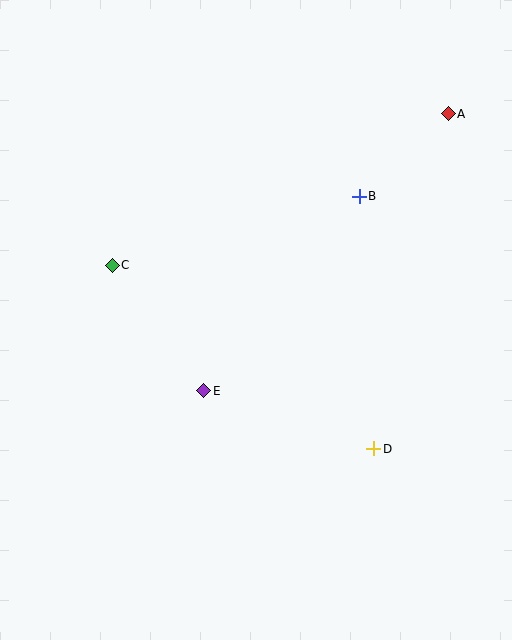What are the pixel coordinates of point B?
Point B is at (359, 196).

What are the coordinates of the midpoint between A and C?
The midpoint between A and C is at (280, 189).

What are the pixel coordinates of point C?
Point C is at (112, 265).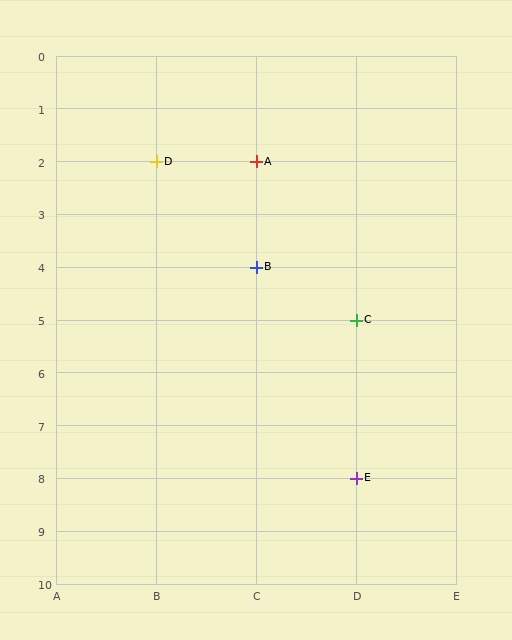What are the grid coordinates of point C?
Point C is at grid coordinates (D, 5).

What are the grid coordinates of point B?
Point B is at grid coordinates (C, 4).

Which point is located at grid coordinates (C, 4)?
Point B is at (C, 4).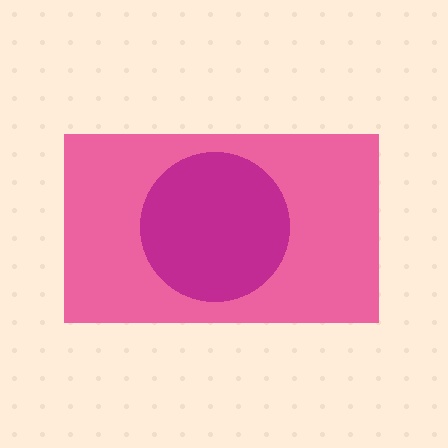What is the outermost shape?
The pink rectangle.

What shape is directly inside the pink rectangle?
The magenta circle.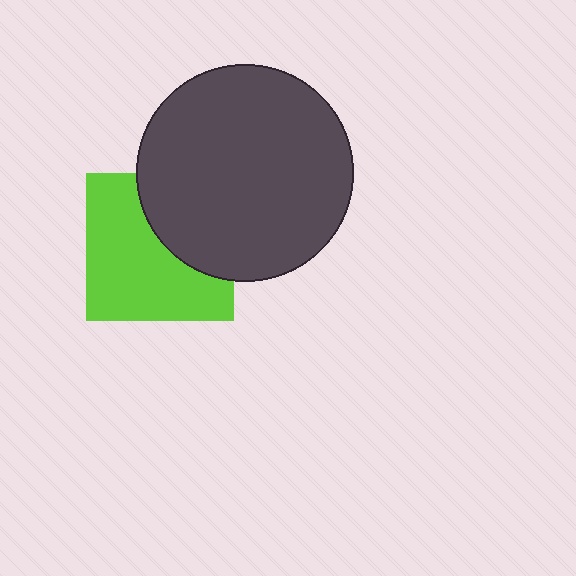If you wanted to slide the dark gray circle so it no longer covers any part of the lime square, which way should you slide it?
Slide it toward the upper-right — that is the most direct way to separate the two shapes.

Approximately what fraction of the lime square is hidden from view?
Roughly 37% of the lime square is hidden behind the dark gray circle.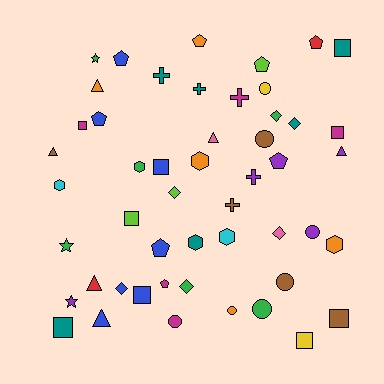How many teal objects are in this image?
There are 6 teal objects.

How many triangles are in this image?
There are 6 triangles.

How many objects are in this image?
There are 50 objects.